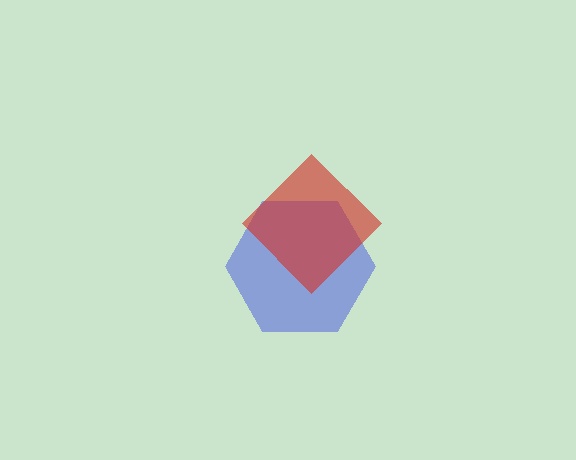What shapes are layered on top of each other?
The layered shapes are: a blue hexagon, a red diamond.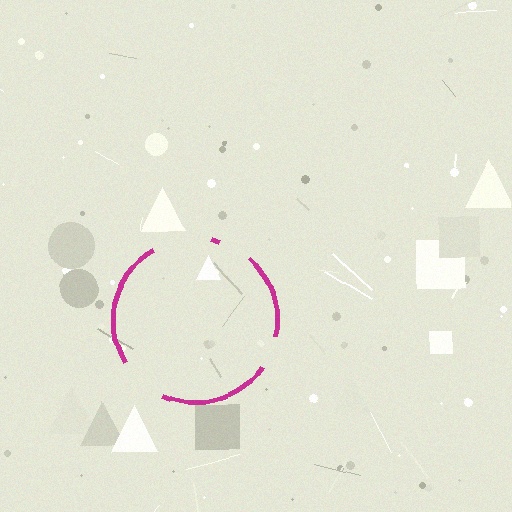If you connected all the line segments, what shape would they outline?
They would outline a circle.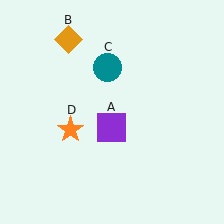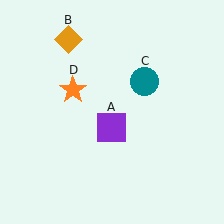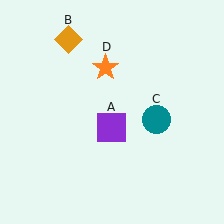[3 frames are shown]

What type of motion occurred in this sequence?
The teal circle (object C), orange star (object D) rotated clockwise around the center of the scene.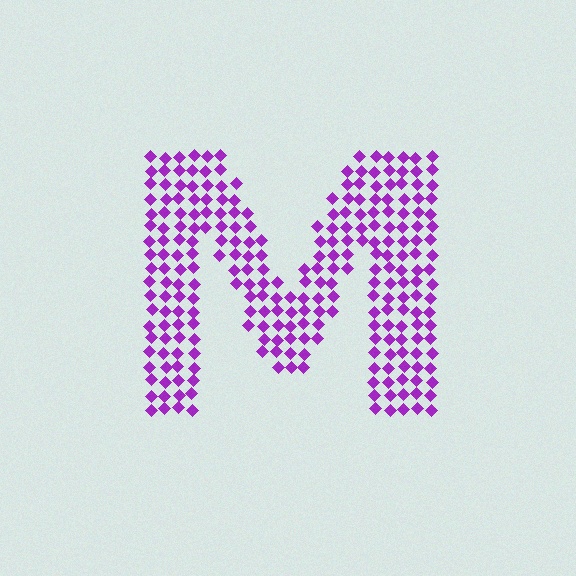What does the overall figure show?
The overall figure shows the letter M.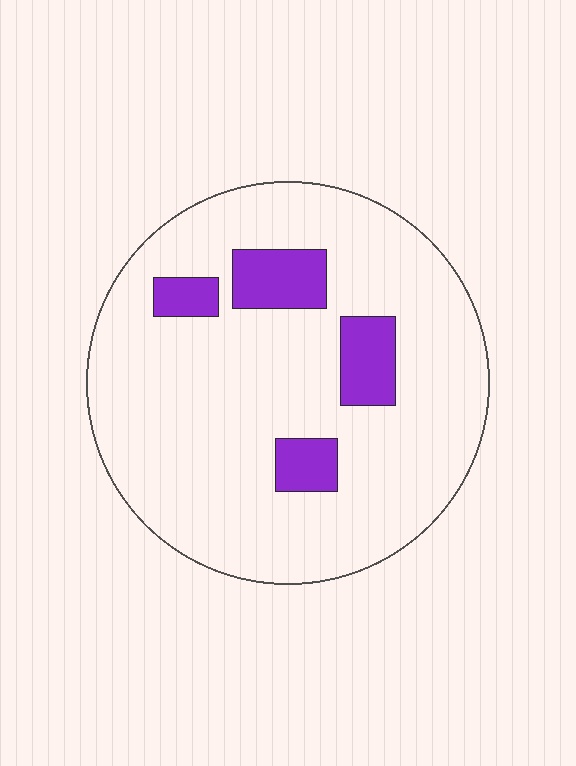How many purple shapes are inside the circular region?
4.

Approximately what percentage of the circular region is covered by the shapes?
Approximately 15%.